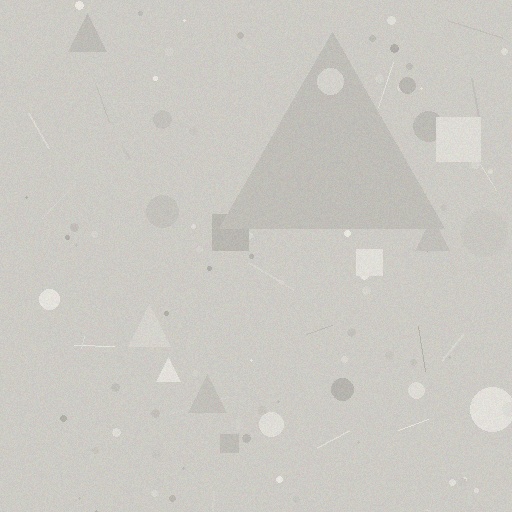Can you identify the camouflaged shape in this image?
The camouflaged shape is a triangle.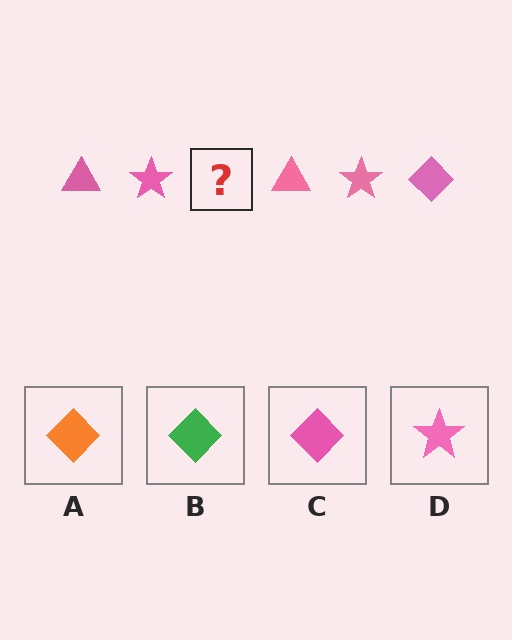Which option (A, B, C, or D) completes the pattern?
C.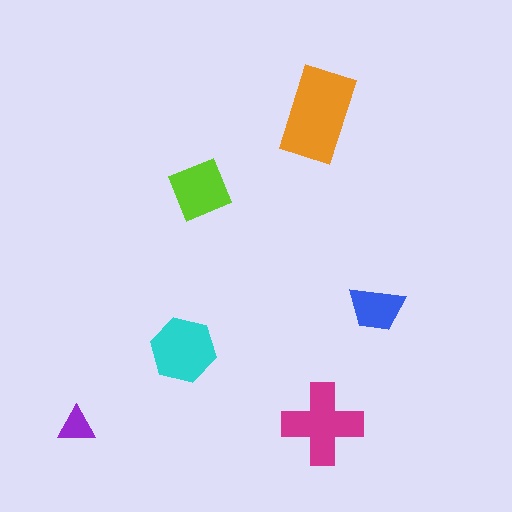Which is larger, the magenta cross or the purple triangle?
The magenta cross.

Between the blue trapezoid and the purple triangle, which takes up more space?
The blue trapezoid.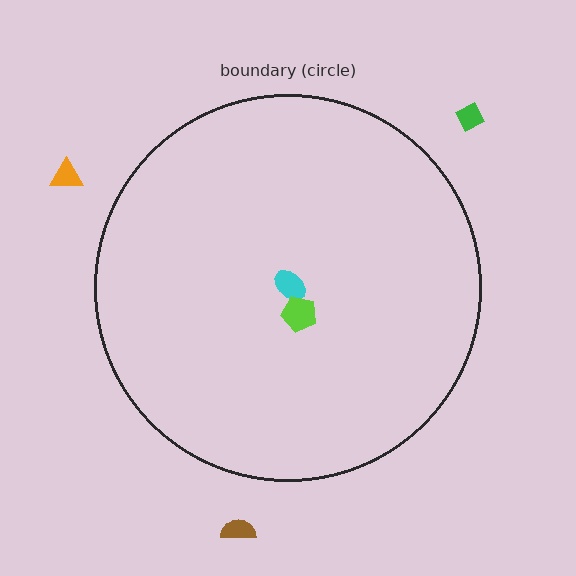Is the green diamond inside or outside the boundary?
Outside.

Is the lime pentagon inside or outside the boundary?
Inside.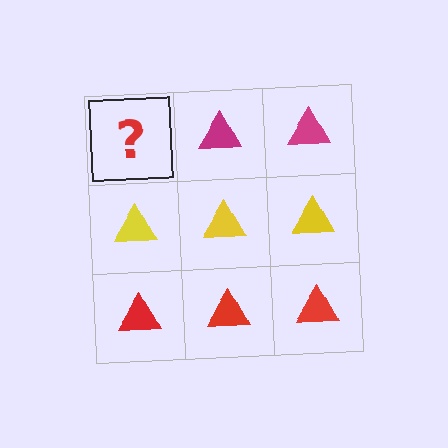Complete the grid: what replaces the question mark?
The question mark should be replaced with a magenta triangle.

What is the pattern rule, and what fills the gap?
The rule is that each row has a consistent color. The gap should be filled with a magenta triangle.